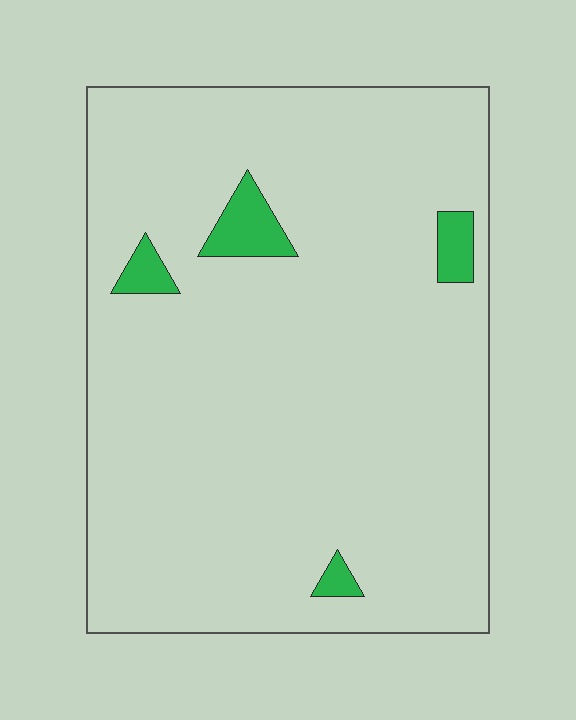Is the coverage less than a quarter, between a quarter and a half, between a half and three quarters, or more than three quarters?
Less than a quarter.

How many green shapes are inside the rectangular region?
4.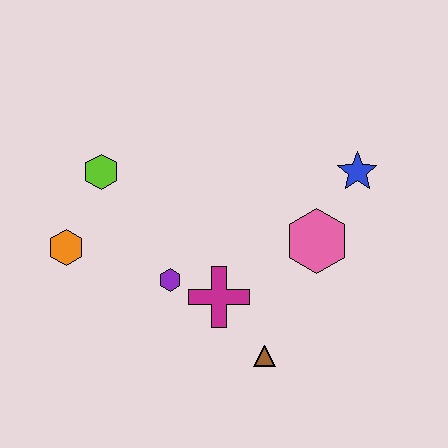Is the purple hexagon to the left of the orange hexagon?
No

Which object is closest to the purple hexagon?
The magenta cross is closest to the purple hexagon.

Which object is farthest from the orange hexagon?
The blue star is farthest from the orange hexagon.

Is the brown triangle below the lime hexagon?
Yes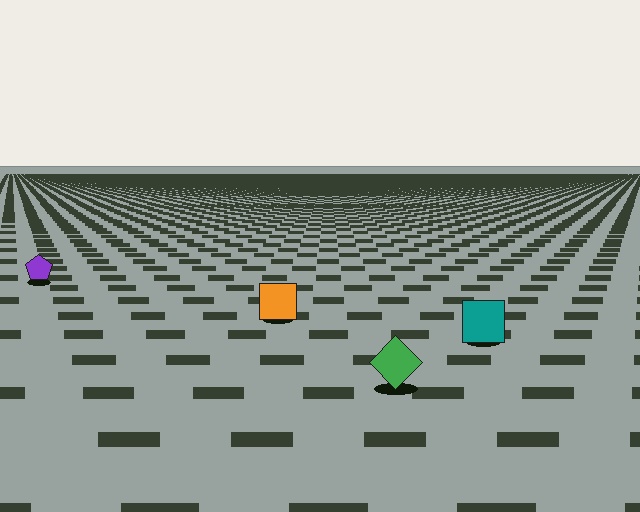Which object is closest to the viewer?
The green diamond is closest. The texture marks near it are larger and more spread out.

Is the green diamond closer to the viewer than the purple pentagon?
Yes. The green diamond is closer — you can tell from the texture gradient: the ground texture is coarser near it.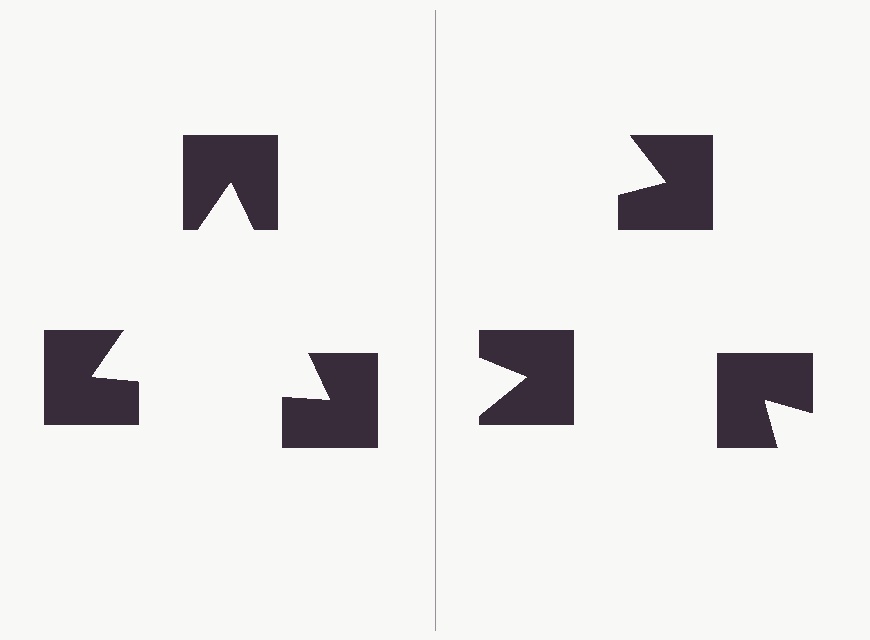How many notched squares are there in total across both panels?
6 — 3 on each side.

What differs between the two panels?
The notched squares are positioned identically on both sides; only the wedge orientations differ. On the left they align to a triangle; on the right they are misaligned.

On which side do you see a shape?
An illusory triangle appears on the left side. On the right side the wedge cuts are rotated, so no coherent shape forms.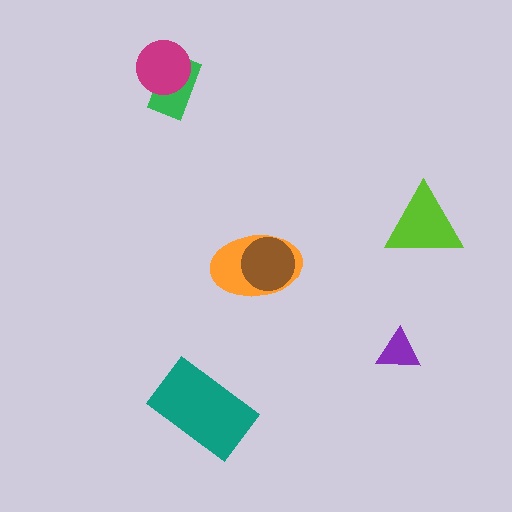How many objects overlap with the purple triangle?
0 objects overlap with the purple triangle.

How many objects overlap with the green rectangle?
1 object overlaps with the green rectangle.